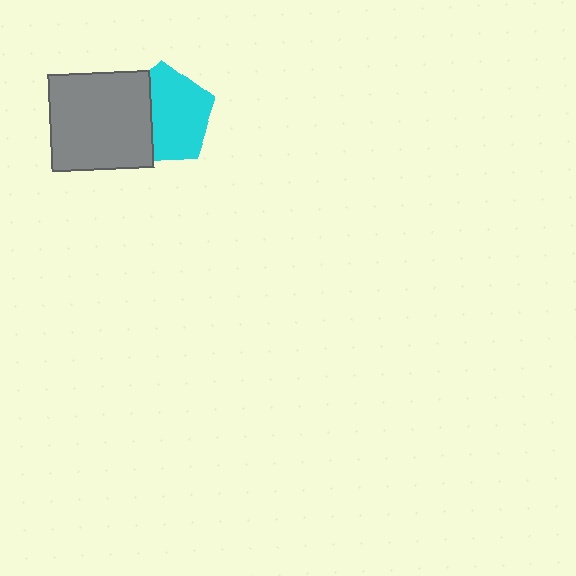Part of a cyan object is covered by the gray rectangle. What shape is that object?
It is a pentagon.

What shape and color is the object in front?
The object in front is a gray rectangle.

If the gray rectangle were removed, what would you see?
You would see the complete cyan pentagon.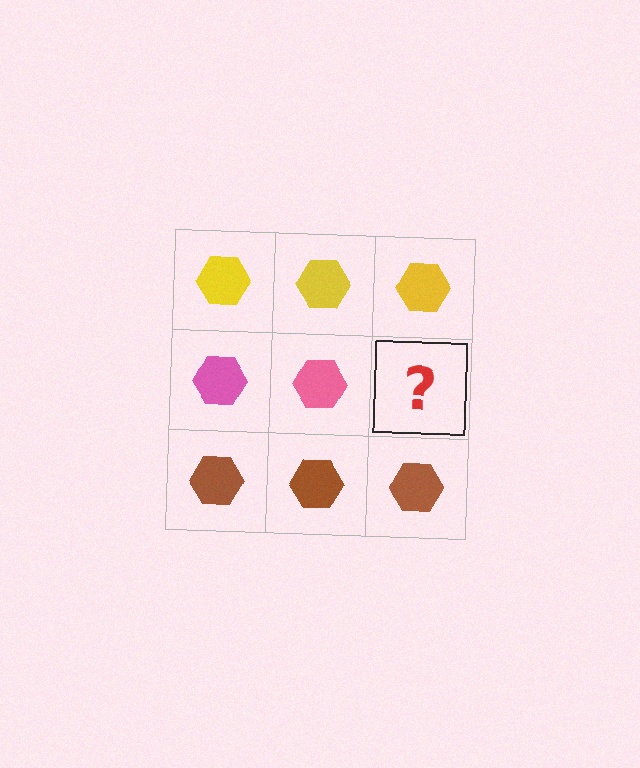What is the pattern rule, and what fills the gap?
The rule is that each row has a consistent color. The gap should be filled with a pink hexagon.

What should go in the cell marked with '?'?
The missing cell should contain a pink hexagon.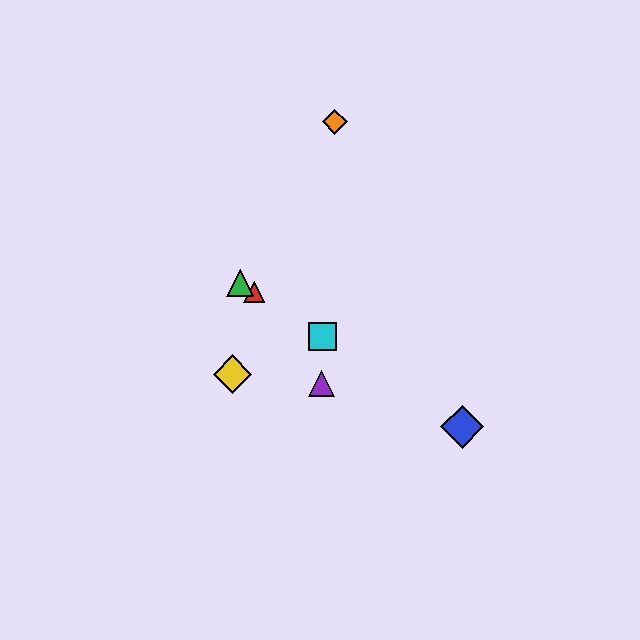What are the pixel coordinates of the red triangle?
The red triangle is at (254, 292).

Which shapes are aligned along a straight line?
The red triangle, the blue diamond, the green triangle, the cyan square are aligned along a straight line.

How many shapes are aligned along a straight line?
4 shapes (the red triangle, the blue diamond, the green triangle, the cyan square) are aligned along a straight line.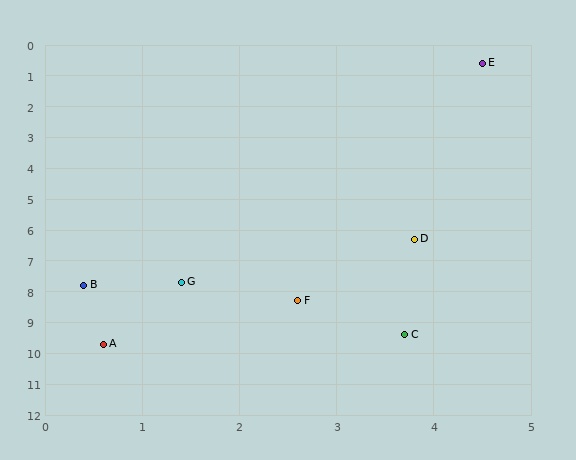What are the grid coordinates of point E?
Point E is at approximately (4.5, 0.6).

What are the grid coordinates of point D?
Point D is at approximately (3.8, 6.3).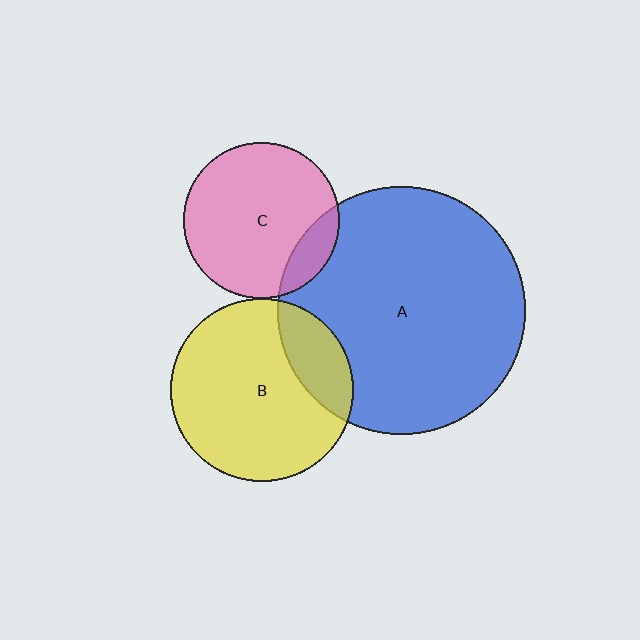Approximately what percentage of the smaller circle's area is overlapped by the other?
Approximately 15%.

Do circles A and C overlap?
Yes.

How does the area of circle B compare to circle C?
Approximately 1.4 times.